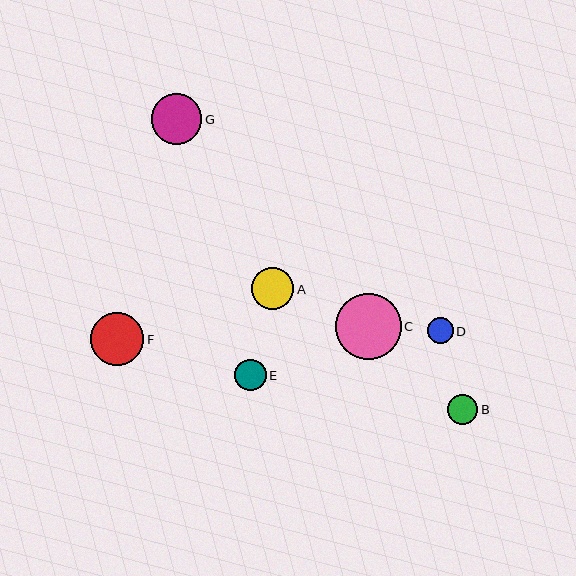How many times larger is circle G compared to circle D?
Circle G is approximately 2.0 times the size of circle D.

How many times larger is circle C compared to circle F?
Circle C is approximately 1.2 times the size of circle F.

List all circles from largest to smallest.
From largest to smallest: C, F, G, A, E, B, D.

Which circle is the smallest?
Circle D is the smallest with a size of approximately 26 pixels.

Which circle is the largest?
Circle C is the largest with a size of approximately 66 pixels.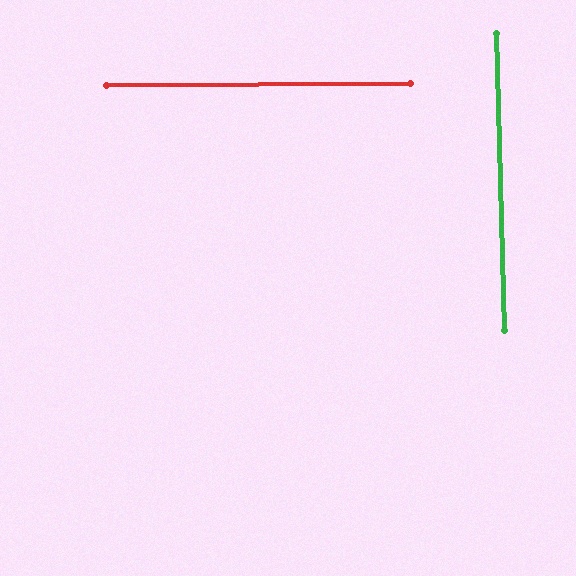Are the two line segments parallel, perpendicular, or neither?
Perpendicular — they meet at approximately 89°.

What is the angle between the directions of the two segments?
Approximately 89 degrees.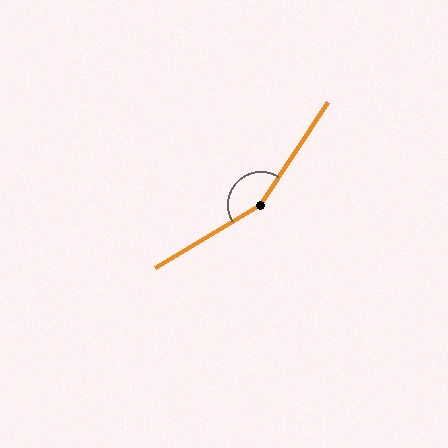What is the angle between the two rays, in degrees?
Approximately 154 degrees.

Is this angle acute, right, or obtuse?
It is obtuse.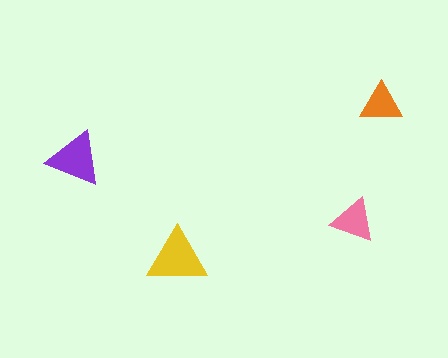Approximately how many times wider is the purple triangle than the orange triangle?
About 1.5 times wider.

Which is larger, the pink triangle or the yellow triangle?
The yellow one.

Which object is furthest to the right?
The orange triangle is rightmost.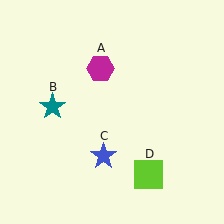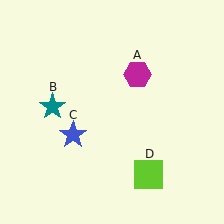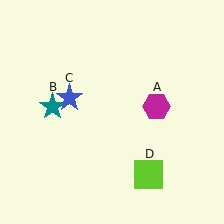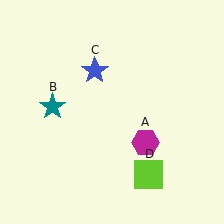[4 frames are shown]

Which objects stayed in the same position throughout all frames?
Teal star (object B) and lime square (object D) remained stationary.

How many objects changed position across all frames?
2 objects changed position: magenta hexagon (object A), blue star (object C).